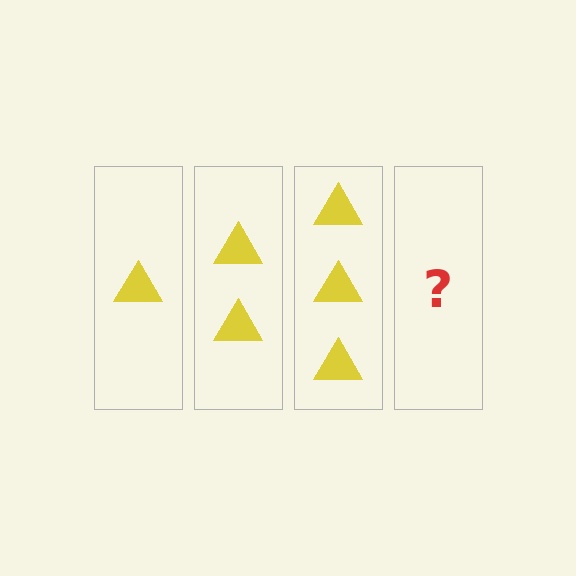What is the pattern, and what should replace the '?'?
The pattern is that each step adds one more triangle. The '?' should be 4 triangles.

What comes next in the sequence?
The next element should be 4 triangles.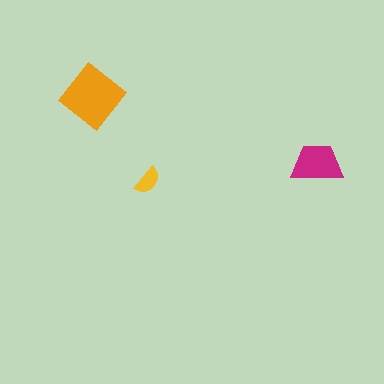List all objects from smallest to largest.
The yellow semicircle, the magenta trapezoid, the orange diamond.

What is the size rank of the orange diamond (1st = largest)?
1st.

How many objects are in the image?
There are 3 objects in the image.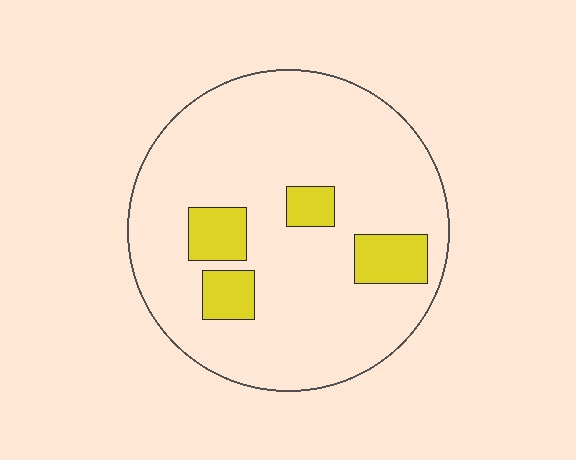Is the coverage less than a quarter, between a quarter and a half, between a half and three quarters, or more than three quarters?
Less than a quarter.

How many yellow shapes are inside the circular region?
4.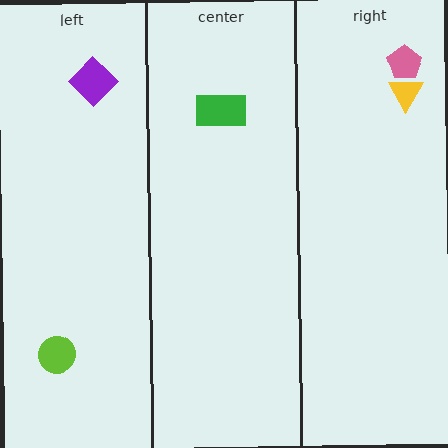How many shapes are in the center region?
1.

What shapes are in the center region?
The green rectangle.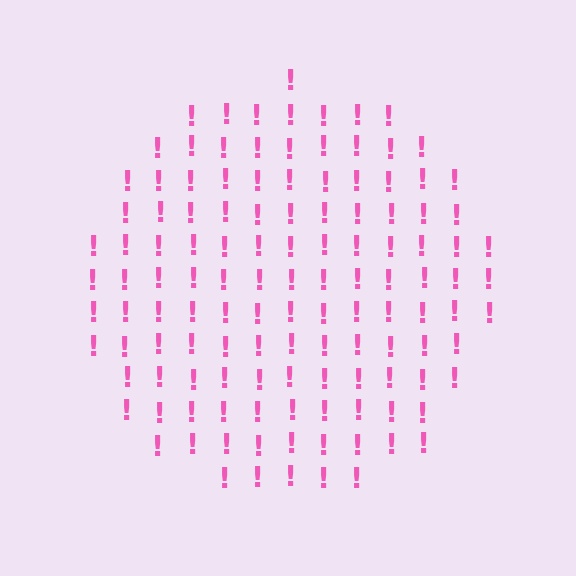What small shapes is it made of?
It is made of small exclamation marks.